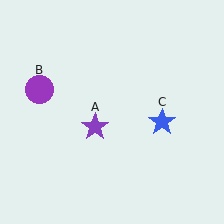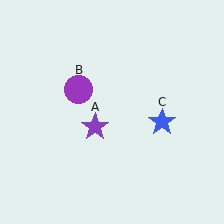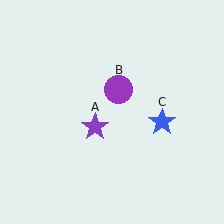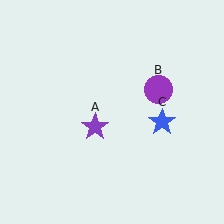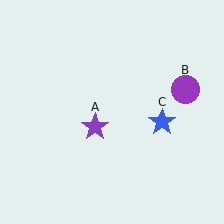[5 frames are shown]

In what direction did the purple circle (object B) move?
The purple circle (object B) moved right.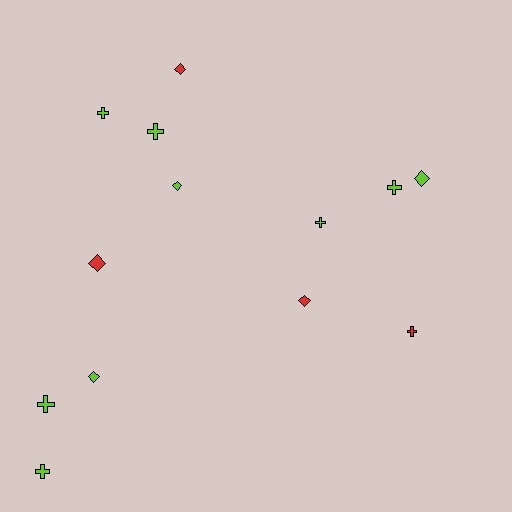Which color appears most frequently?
Lime, with 9 objects.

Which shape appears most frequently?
Cross, with 7 objects.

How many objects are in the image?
There are 13 objects.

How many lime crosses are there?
There are 6 lime crosses.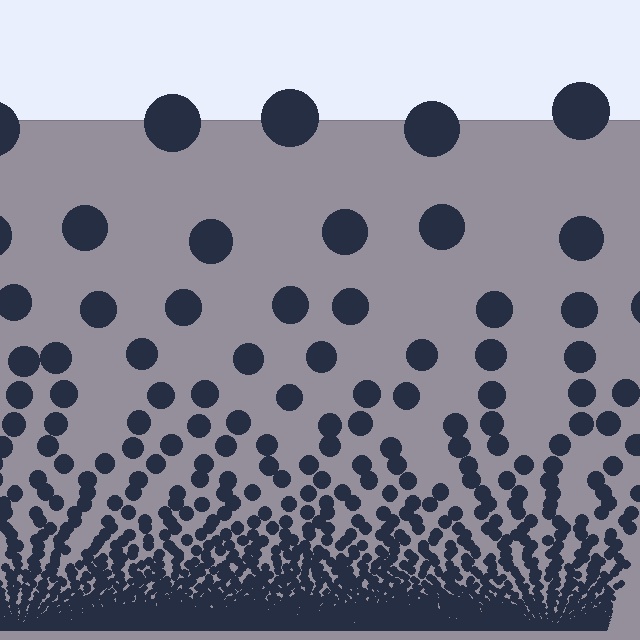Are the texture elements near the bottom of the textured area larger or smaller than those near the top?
Smaller. The gradient is inverted — elements near the bottom are smaller and denser.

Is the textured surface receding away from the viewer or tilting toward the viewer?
The surface appears to tilt toward the viewer. Texture elements get larger and sparser toward the top.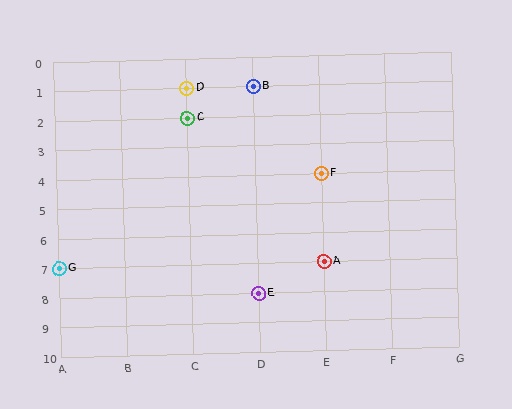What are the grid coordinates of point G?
Point G is at grid coordinates (A, 7).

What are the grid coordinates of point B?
Point B is at grid coordinates (D, 1).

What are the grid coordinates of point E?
Point E is at grid coordinates (D, 8).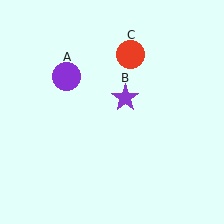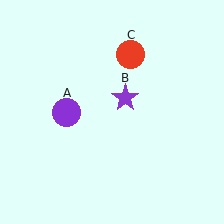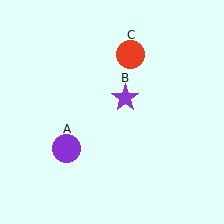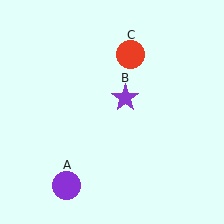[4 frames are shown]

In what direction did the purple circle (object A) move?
The purple circle (object A) moved down.